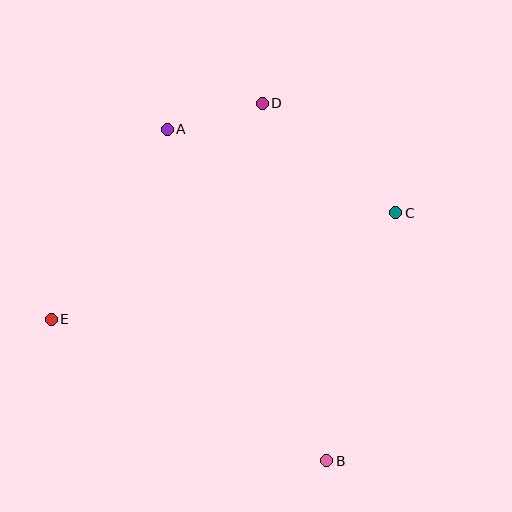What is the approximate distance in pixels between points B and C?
The distance between B and C is approximately 258 pixels.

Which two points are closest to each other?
Points A and D are closest to each other.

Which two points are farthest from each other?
Points A and B are farthest from each other.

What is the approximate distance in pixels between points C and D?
The distance between C and D is approximately 173 pixels.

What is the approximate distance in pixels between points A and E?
The distance between A and E is approximately 223 pixels.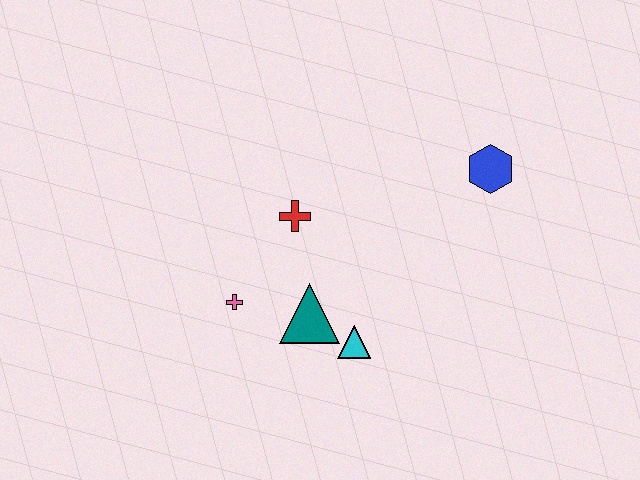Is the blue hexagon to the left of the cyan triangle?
No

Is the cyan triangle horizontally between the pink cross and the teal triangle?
No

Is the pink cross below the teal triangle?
No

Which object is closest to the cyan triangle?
The teal triangle is closest to the cyan triangle.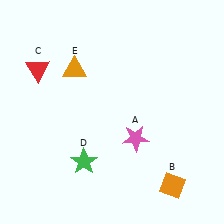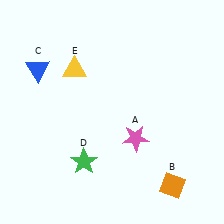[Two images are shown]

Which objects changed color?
C changed from red to blue. E changed from orange to yellow.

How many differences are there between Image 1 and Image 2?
There are 2 differences between the two images.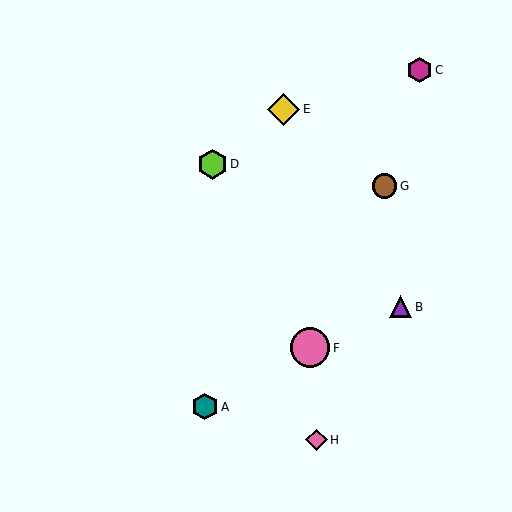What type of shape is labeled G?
Shape G is a brown circle.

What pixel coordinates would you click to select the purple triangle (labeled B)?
Click at (400, 307) to select the purple triangle B.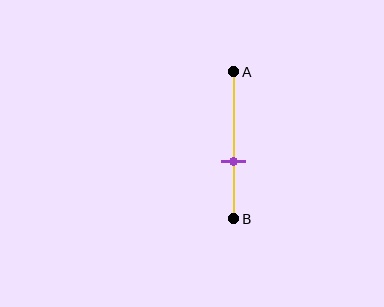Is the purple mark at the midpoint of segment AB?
No, the mark is at about 60% from A, not at the 50% midpoint.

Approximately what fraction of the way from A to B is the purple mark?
The purple mark is approximately 60% of the way from A to B.